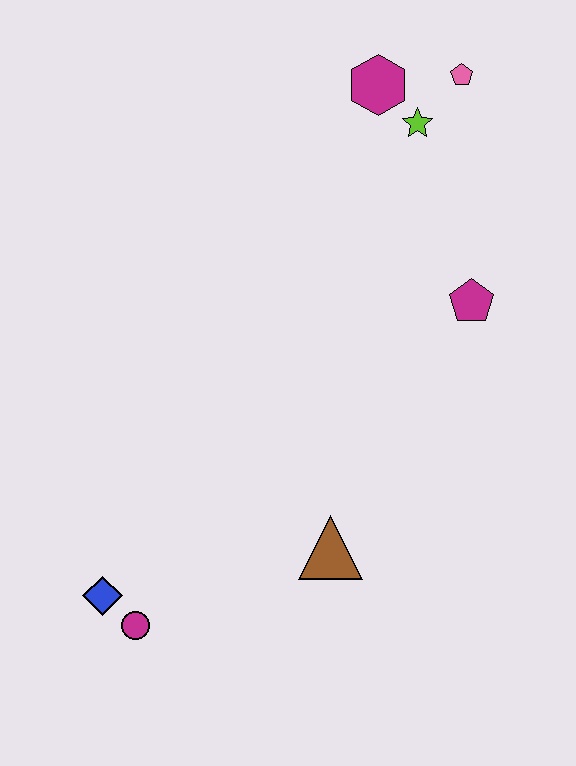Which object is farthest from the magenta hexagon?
The magenta circle is farthest from the magenta hexagon.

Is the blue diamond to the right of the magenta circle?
No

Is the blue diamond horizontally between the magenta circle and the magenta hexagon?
No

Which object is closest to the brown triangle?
The magenta circle is closest to the brown triangle.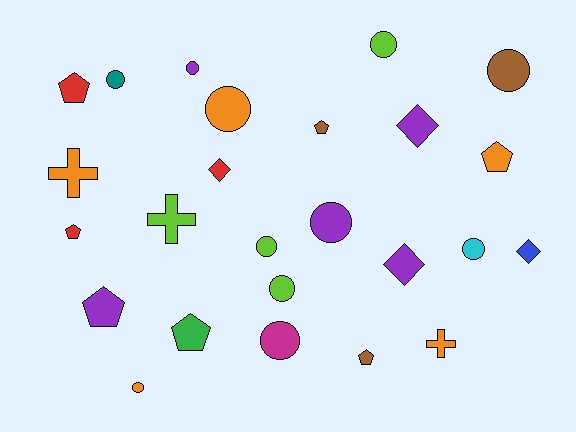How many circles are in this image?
There are 11 circles.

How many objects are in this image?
There are 25 objects.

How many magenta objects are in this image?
There is 1 magenta object.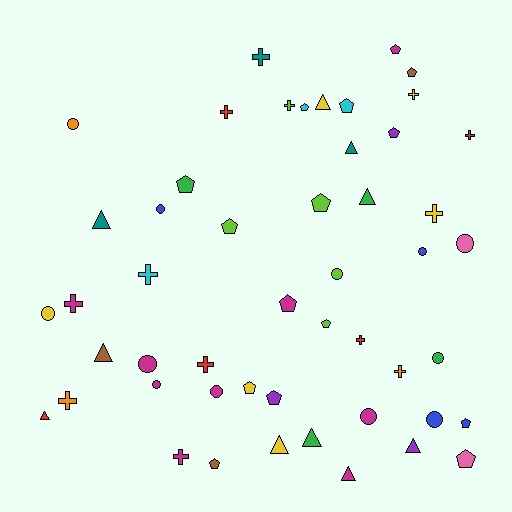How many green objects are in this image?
There are 4 green objects.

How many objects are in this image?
There are 50 objects.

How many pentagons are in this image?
There are 15 pentagons.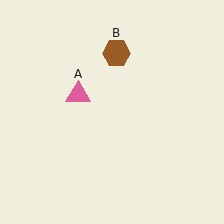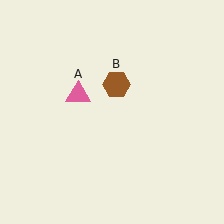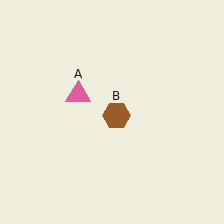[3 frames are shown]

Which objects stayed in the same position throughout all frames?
Pink triangle (object A) remained stationary.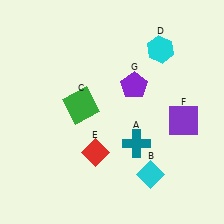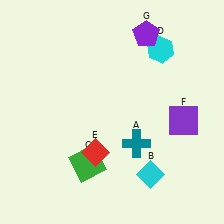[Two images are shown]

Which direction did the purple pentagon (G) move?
The purple pentagon (G) moved up.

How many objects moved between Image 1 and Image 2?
2 objects moved between the two images.